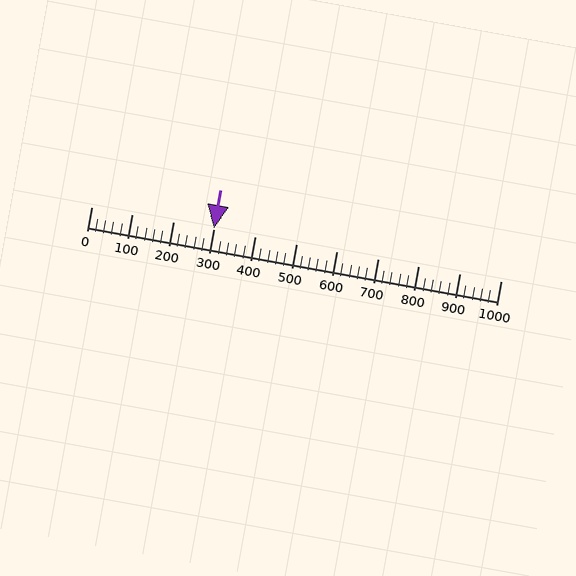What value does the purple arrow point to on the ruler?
The purple arrow points to approximately 299.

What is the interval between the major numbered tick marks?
The major tick marks are spaced 100 units apart.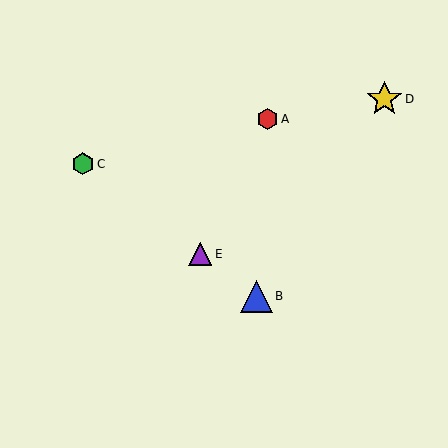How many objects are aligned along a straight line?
3 objects (B, C, E) are aligned along a straight line.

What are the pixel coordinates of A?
Object A is at (268, 119).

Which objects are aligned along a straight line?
Objects B, C, E are aligned along a straight line.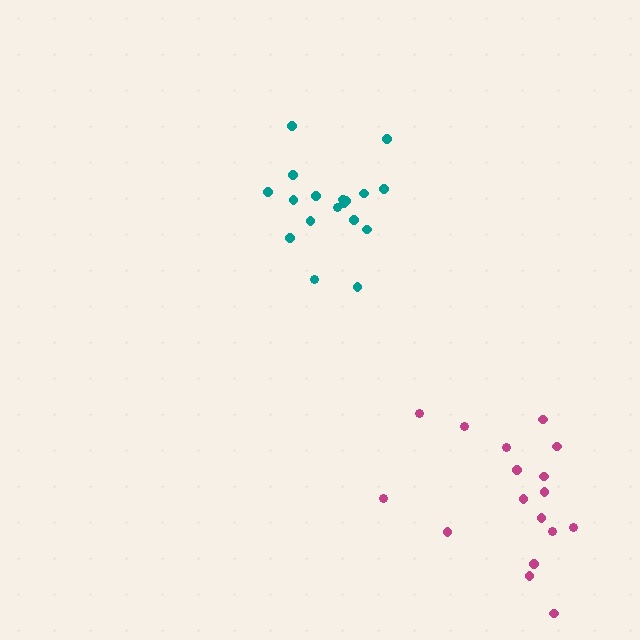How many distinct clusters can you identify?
There are 2 distinct clusters.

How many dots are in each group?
Group 1: 17 dots, Group 2: 18 dots (35 total).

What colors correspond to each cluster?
The clusters are colored: magenta, teal.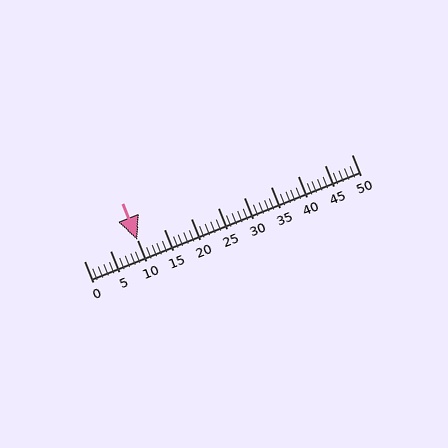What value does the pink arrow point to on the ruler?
The pink arrow points to approximately 10.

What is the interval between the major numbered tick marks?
The major tick marks are spaced 5 units apart.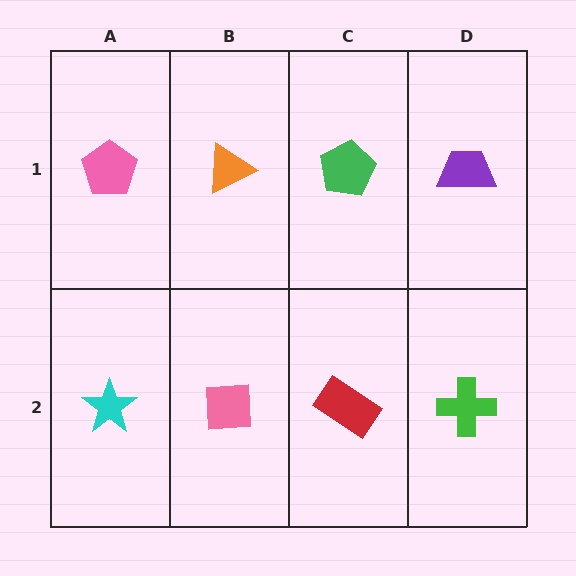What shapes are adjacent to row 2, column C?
A green pentagon (row 1, column C), a pink square (row 2, column B), a green cross (row 2, column D).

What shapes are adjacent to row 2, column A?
A pink pentagon (row 1, column A), a pink square (row 2, column B).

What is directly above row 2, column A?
A pink pentagon.